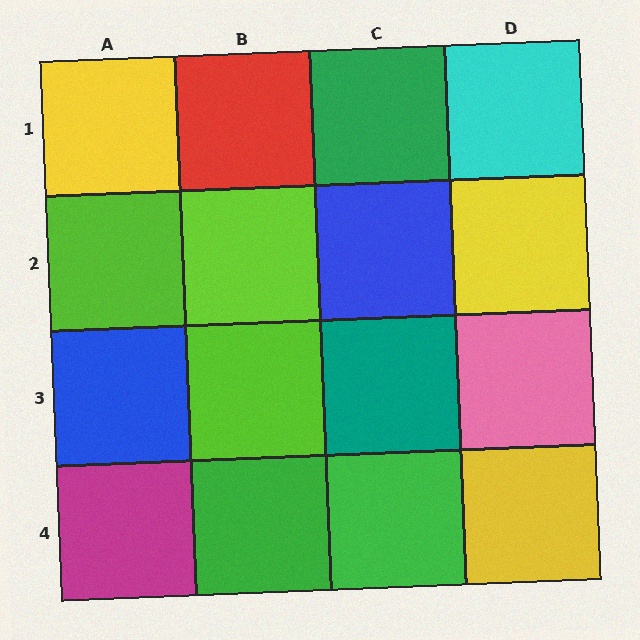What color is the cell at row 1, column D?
Cyan.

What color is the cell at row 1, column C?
Green.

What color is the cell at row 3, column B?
Lime.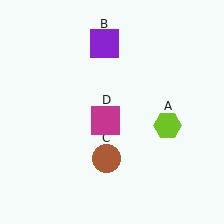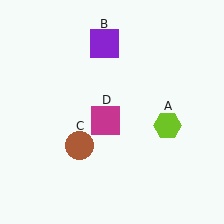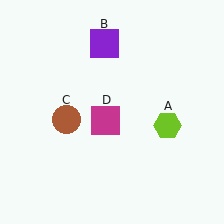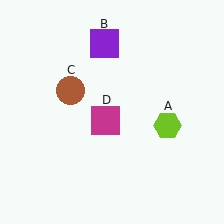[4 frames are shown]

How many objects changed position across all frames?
1 object changed position: brown circle (object C).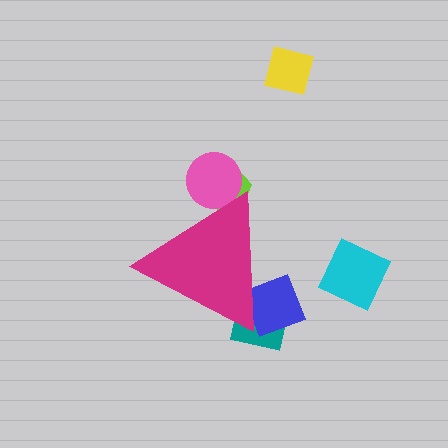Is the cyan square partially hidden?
No, the cyan square is fully visible.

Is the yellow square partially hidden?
No, the yellow square is fully visible.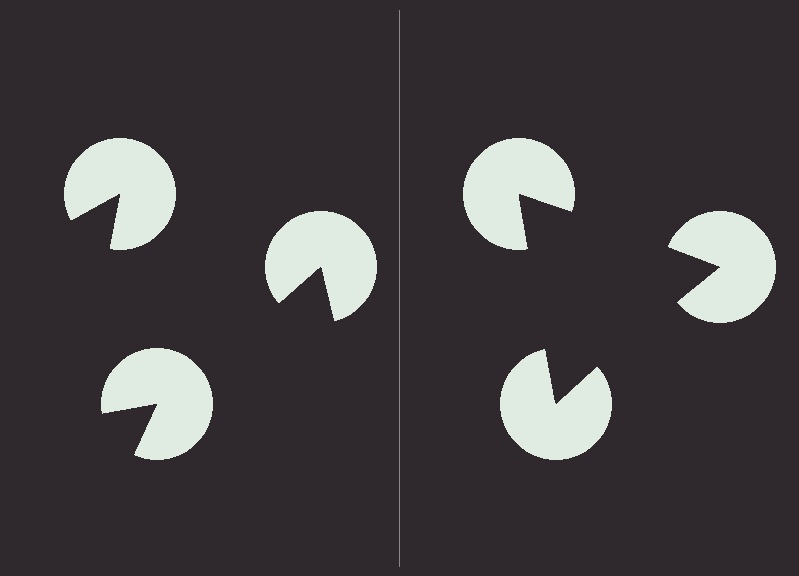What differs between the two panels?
The pac-man discs are positioned identically on both sides; only the wedge orientations differ. On the right they align to a triangle; on the left they are misaligned.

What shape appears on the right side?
An illusory triangle.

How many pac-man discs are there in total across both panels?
6 — 3 on each side.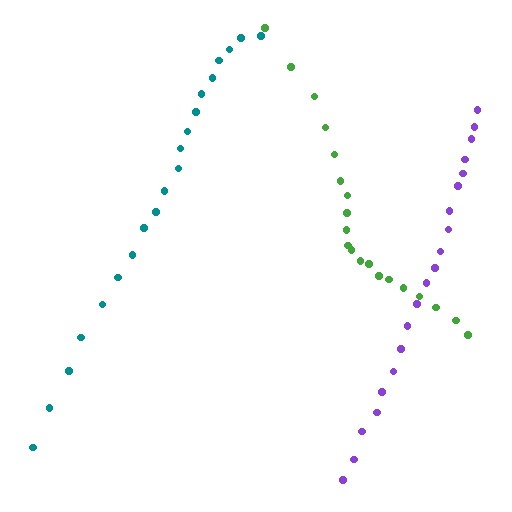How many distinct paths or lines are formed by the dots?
There are 3 distinct paths.